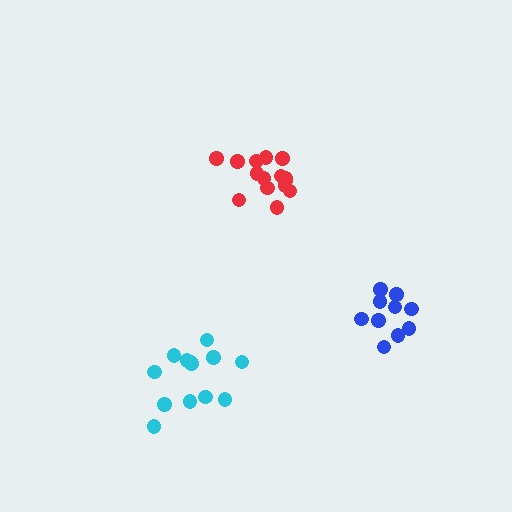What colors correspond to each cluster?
The clusters are colored: cyan, red, blue.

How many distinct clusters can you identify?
There are 3 distinct clusters.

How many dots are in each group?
Group 1: 13 dots, Group 2: 15 dots, Group 3: 10 dots (38 total).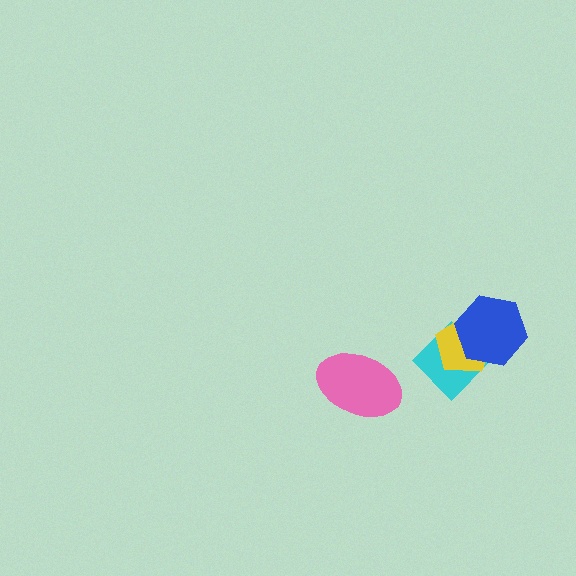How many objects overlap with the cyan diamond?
2 objects overlap with the cyan diamond.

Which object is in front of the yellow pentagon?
The blue hexagon is in front of the yellow pentagon.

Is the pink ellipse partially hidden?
No, no other shape covers it.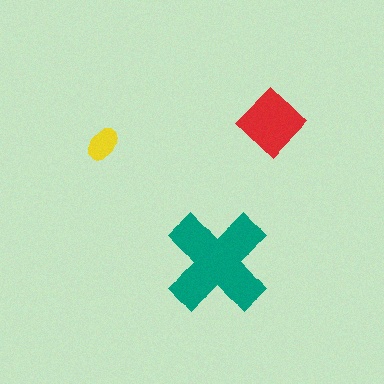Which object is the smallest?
The yellow ellipse.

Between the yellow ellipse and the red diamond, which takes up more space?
The red diamond.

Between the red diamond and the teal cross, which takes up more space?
The teal cross.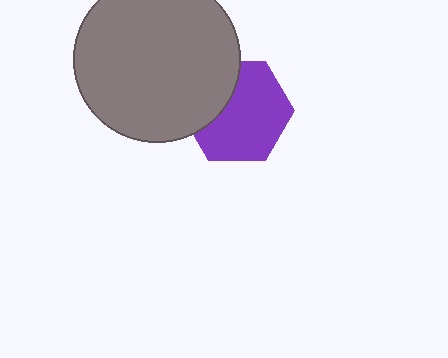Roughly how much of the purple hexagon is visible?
Most of it is visible (roughly 70%).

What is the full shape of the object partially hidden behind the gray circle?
The partially hidden object is a purple hexagon.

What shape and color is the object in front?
The object in front is a gray circle.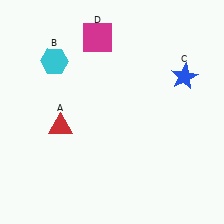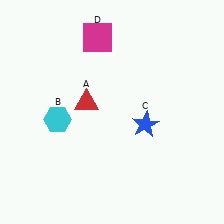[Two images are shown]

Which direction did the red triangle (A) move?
The red triangle (A) moved right.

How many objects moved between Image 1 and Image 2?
3 objects moved between the two images.